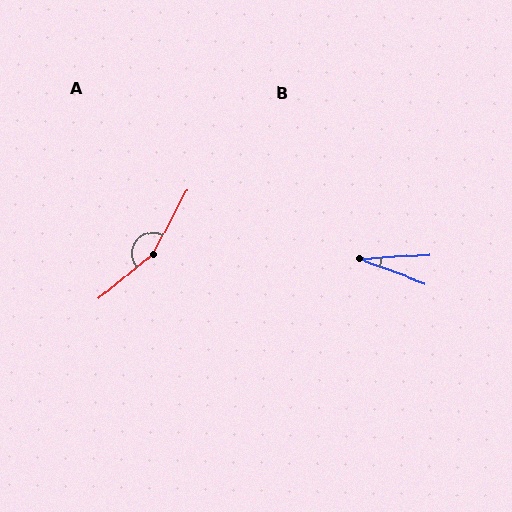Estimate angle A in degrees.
Approximately 157 degrees.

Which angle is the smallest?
B, at approximately 24 degrees.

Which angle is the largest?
A, at approximately 157 degrees.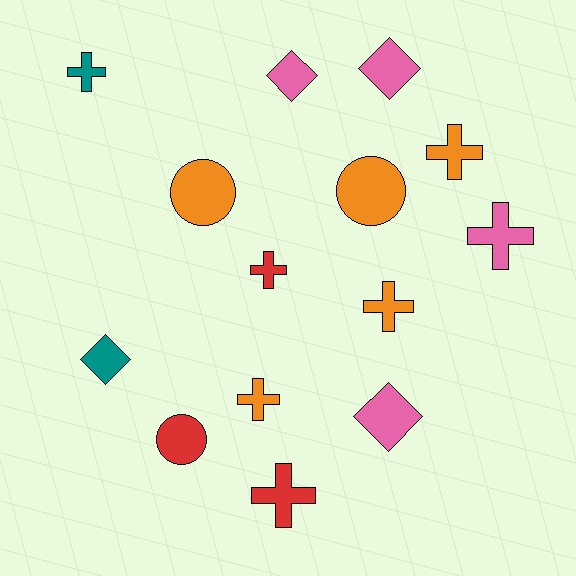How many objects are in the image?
There are 14 objects.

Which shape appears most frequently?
Cross, with 7 objects.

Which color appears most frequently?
Orange, with 5 objects.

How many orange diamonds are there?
There are no orange diamonds.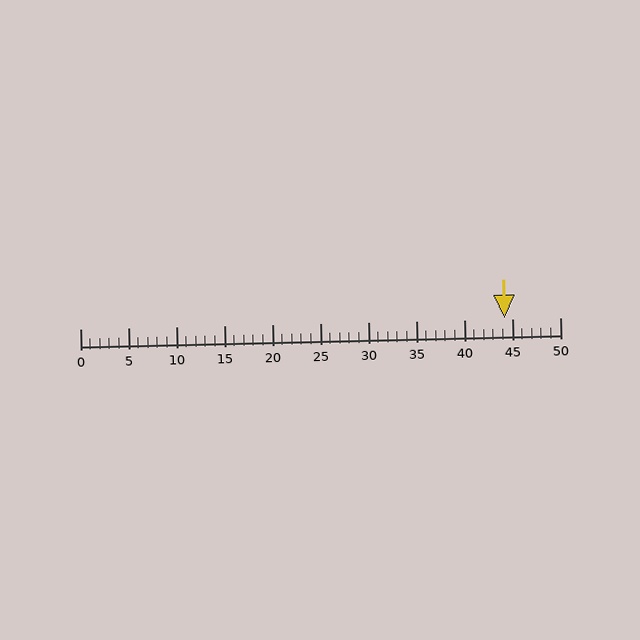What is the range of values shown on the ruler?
The ruler shows values from 0 to 50.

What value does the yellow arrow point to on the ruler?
The yellow arrow points to approximately 44.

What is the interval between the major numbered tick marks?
The major tick marks are spaced 5 units apart.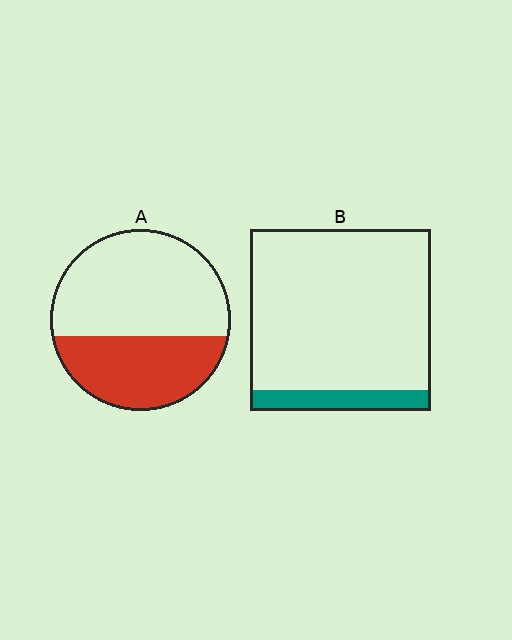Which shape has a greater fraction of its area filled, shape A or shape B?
Shape A.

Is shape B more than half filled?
No.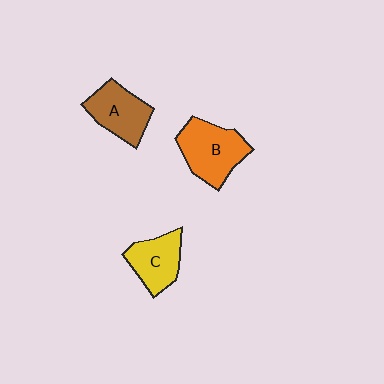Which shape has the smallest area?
Shape C (yellow).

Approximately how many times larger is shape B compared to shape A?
Approximately 1.2 times.